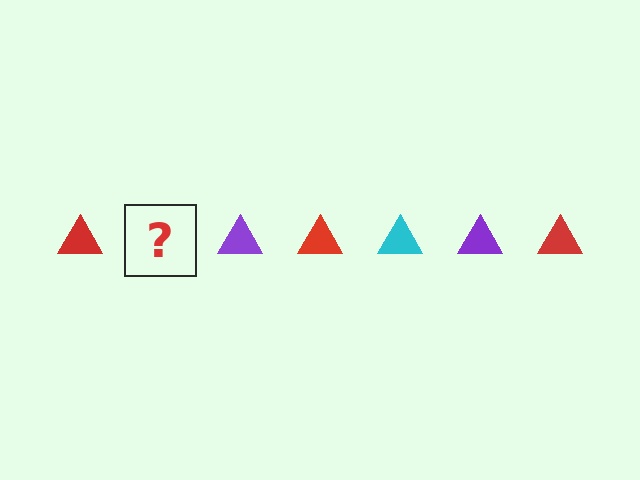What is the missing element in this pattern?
The missing element is a cyan triangle.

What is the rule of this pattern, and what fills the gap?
The rule is that the pattern cycles through red, cyan, purple triangles. The gap should be filled with a cyan triangle.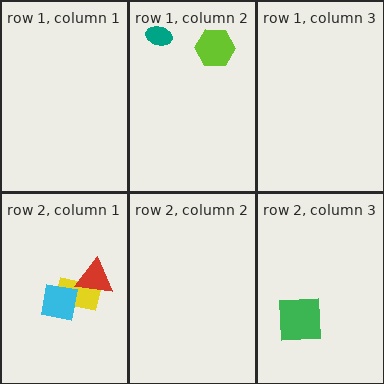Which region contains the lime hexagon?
The row 1, column 2 region.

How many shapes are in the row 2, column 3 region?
1.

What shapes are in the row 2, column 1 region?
The yellow rectangle, the red triangle, the cyan square.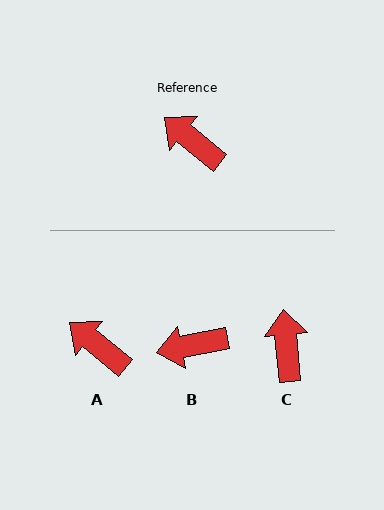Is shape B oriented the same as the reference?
No, it is off by about 50 degrees.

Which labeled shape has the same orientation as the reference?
A.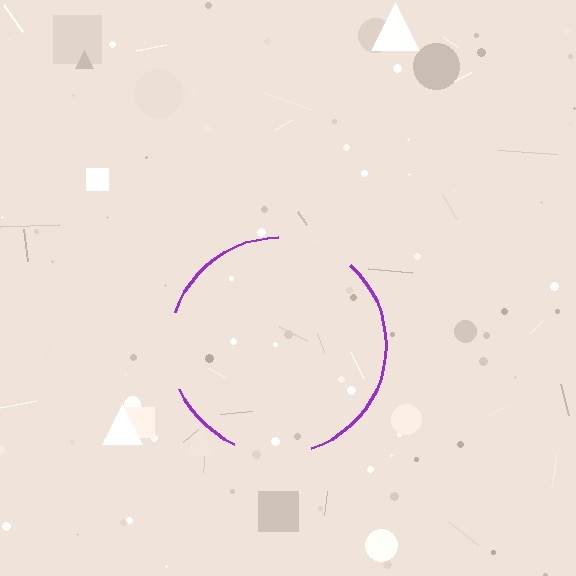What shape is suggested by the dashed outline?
The dashed outline suggests a circle.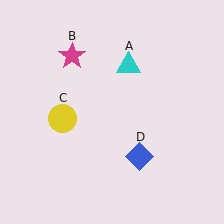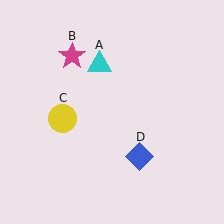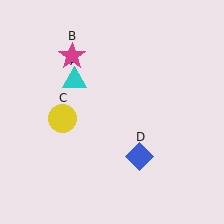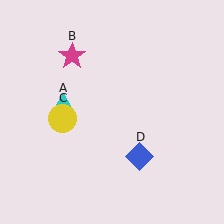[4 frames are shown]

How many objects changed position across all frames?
1 object changed position: cyan triangle (object A).